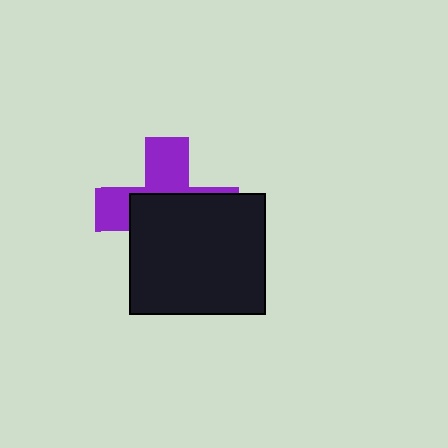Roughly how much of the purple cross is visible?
A small part of it is visible (roughly 41%).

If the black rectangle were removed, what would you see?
You would see the complete purple cross.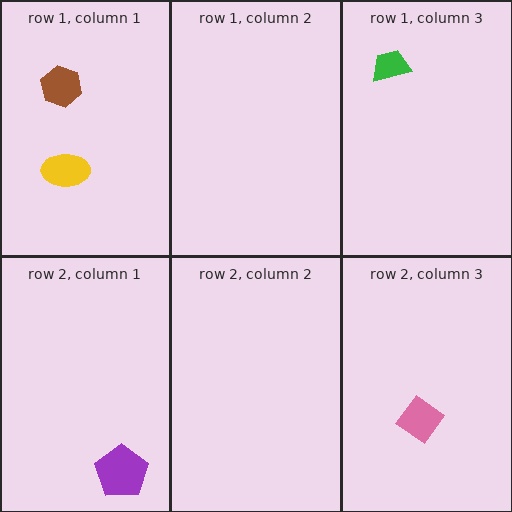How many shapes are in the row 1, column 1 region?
2.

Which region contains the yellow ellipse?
The row 1, column 1 region.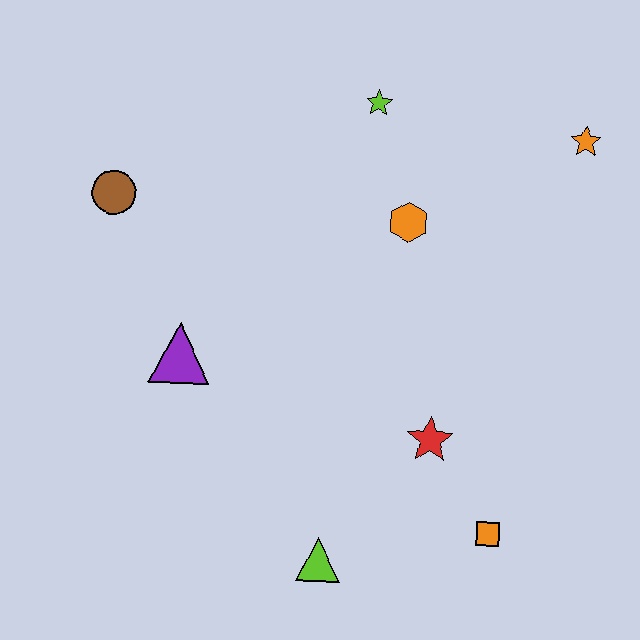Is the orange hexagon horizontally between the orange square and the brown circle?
Yes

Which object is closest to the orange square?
The red star is closest to the orange square.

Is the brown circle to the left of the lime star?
Yes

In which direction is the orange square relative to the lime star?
The orange square is below the lime star.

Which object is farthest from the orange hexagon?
The lime triangle is farthest from the orange hexagon.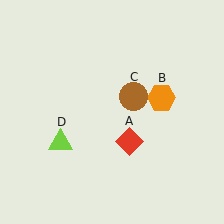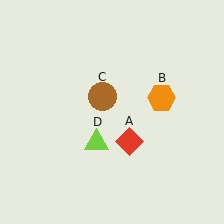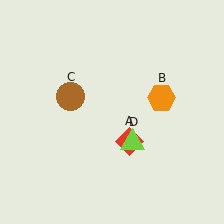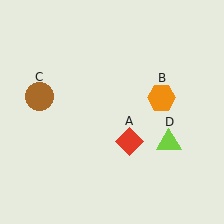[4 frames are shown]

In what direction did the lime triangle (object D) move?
The lime triangle (object D) moved right.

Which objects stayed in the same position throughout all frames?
Red diamond (object A) and orange hexagon (object B) remained stationary.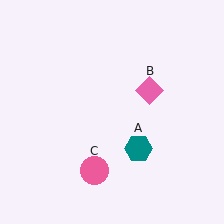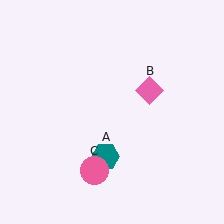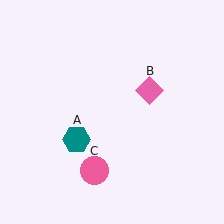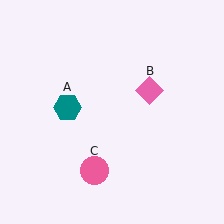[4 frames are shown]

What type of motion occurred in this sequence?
The teal hexagon (object A) rotated clockwise around the center of the scene.